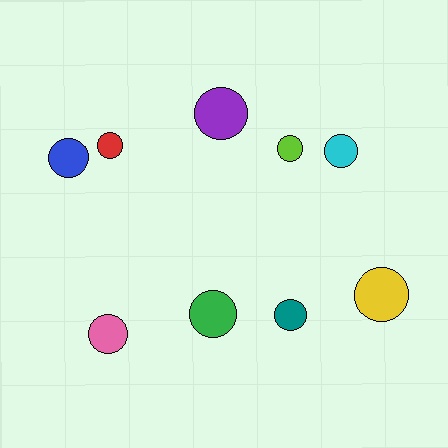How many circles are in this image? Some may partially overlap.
There are 9 circles.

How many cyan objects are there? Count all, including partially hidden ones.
There is 1 cyan object.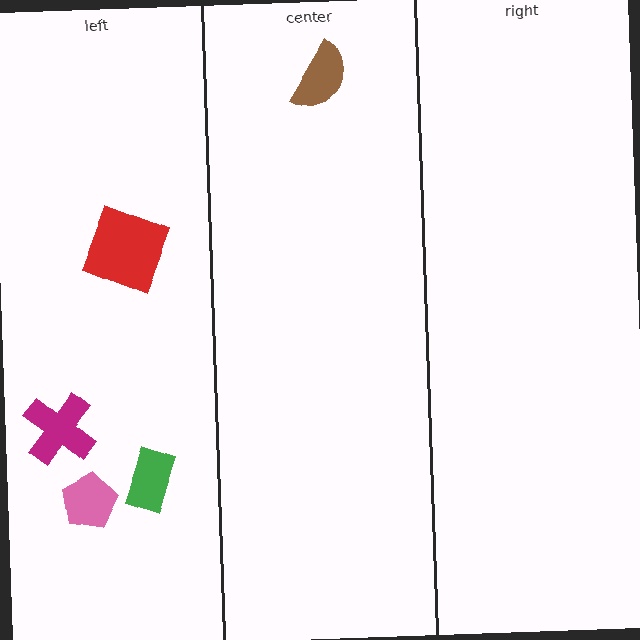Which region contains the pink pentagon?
The left region.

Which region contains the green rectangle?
The left region.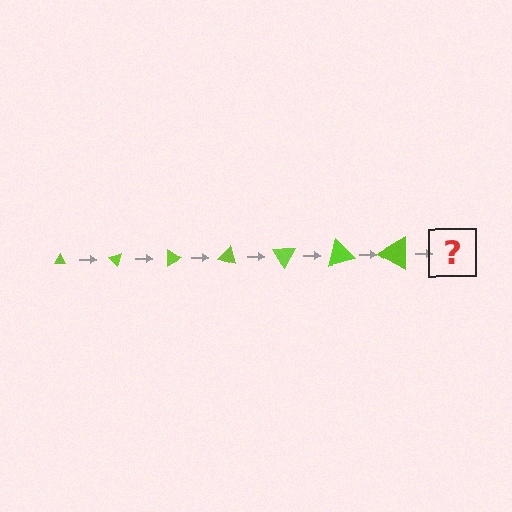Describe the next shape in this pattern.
It should be a triangle, larger than the previous one and rotated 315 degrees from the start.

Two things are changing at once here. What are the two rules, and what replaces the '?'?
The two rules are that the triangle grows larger each step and it rotates 45 degrees each step. The '?' should be a triangle, larger than the previous one and rotated 315 degrees from the start.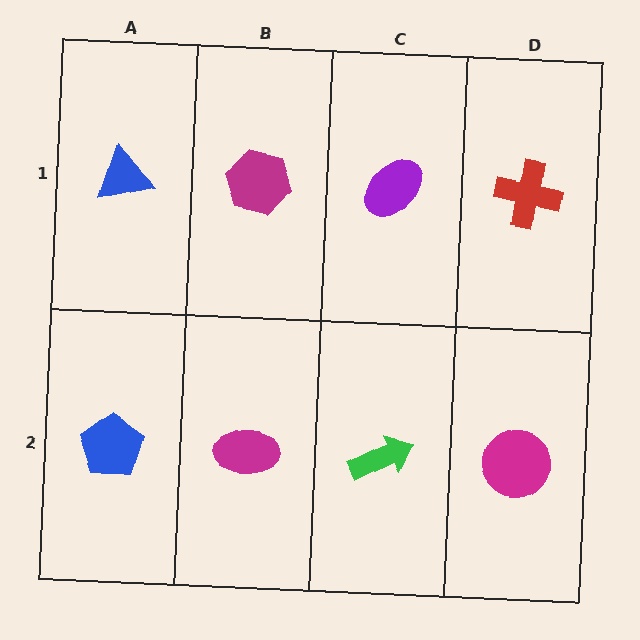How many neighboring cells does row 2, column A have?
2.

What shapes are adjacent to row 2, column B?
A magenta hexagon (row 1, column B), a blue pentagon (row 2, column A), a green arrow (row 2, column C).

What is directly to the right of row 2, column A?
A magenta ellipse.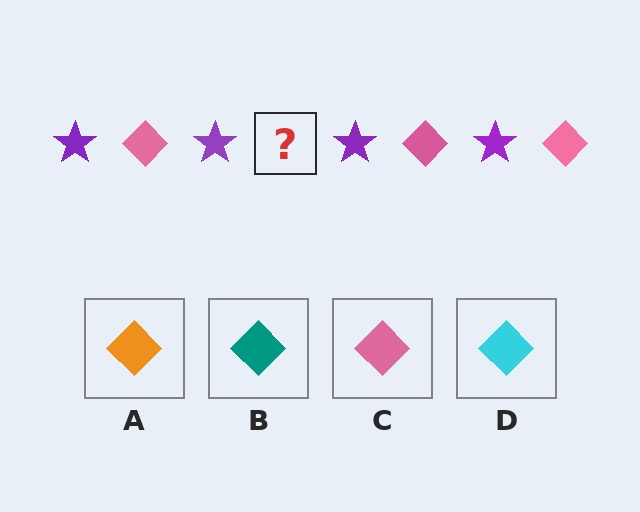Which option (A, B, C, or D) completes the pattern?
C.